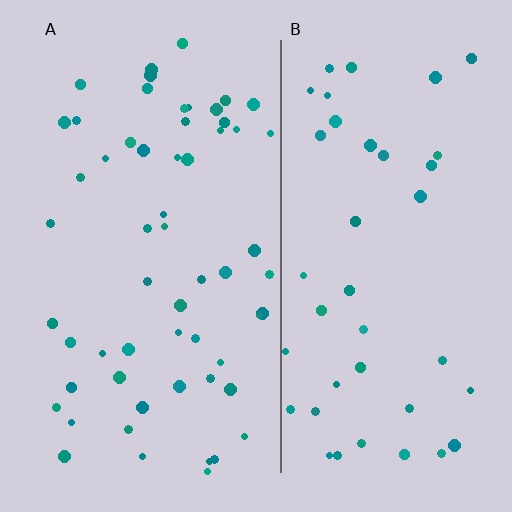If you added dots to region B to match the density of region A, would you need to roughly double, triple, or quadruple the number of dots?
Approximately double.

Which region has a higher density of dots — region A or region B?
A (the left).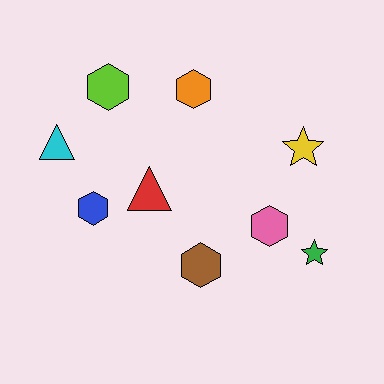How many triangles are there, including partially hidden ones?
There are 2 triangles.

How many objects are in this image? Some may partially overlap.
There are 9 objects.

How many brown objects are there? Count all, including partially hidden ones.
There is 1 brown object.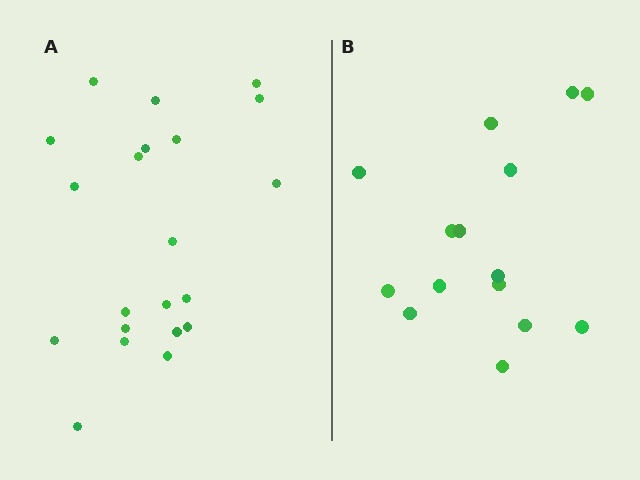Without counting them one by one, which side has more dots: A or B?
Region A (the left region) has more dots.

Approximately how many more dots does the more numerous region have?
Region A has about 6 more dots than region B.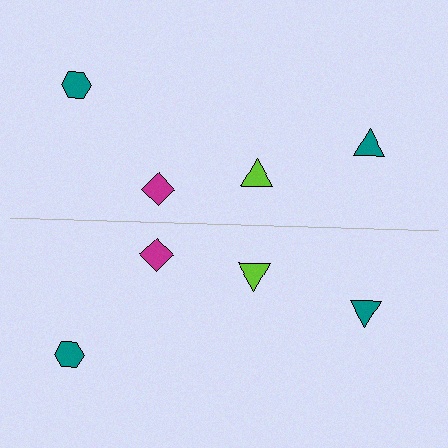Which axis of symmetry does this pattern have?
The pattern has a horizontal axis of symmetry running through the center of the image.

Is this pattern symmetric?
Yes, this pattern has bilateral (reflection) symmetry.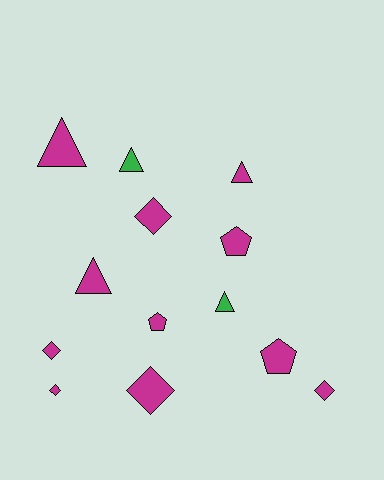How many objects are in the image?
There are 13 objects.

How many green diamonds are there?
There are no green diamonds.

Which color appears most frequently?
Magenta, with 11 objects.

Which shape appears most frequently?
Diamond, with 5 objects.